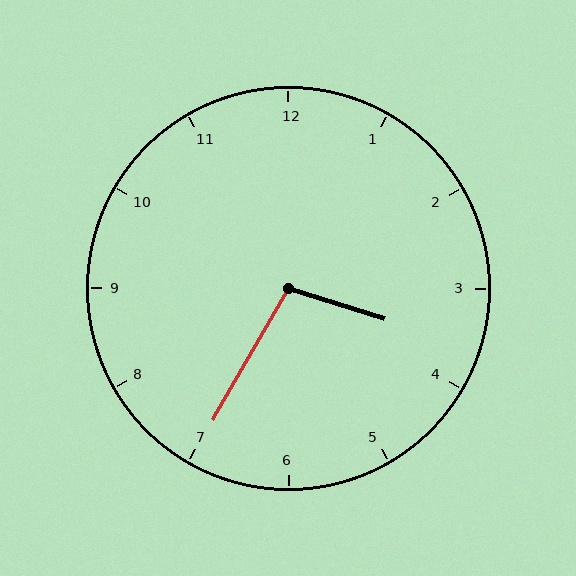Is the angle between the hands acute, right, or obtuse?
It is obtuse.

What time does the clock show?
3:35.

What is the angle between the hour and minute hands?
Approximately 102 degrees.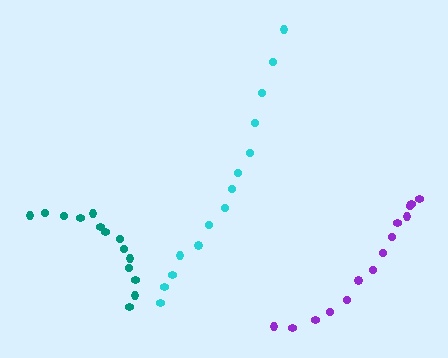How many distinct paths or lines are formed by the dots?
There are 3 distinct paths.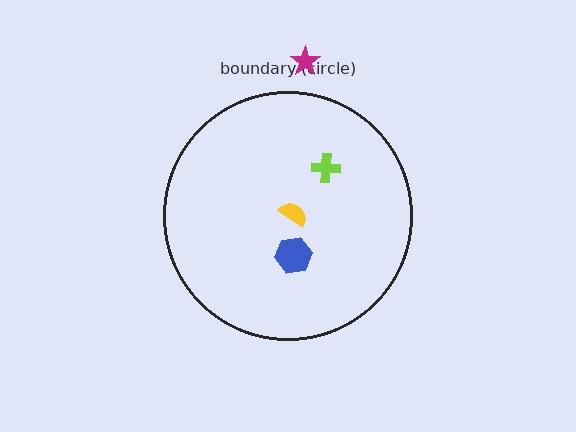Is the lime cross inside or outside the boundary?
Inside.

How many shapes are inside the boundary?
3 inside, 1 outside.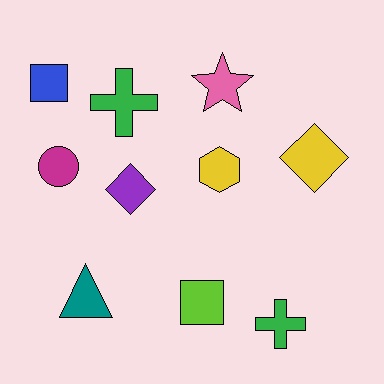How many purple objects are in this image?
There is 1 purple object.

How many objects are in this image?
There are 10 objects.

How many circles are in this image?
There is 1 circle.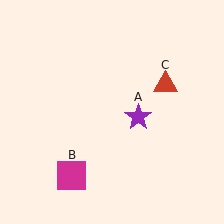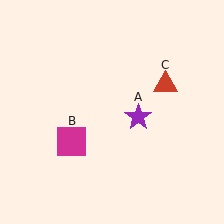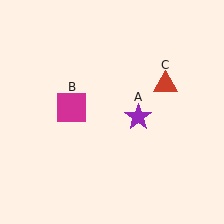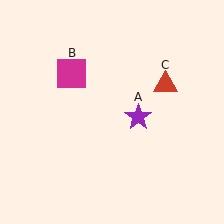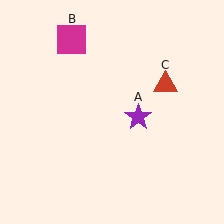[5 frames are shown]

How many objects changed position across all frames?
1 object changed position: magenta square (object B).